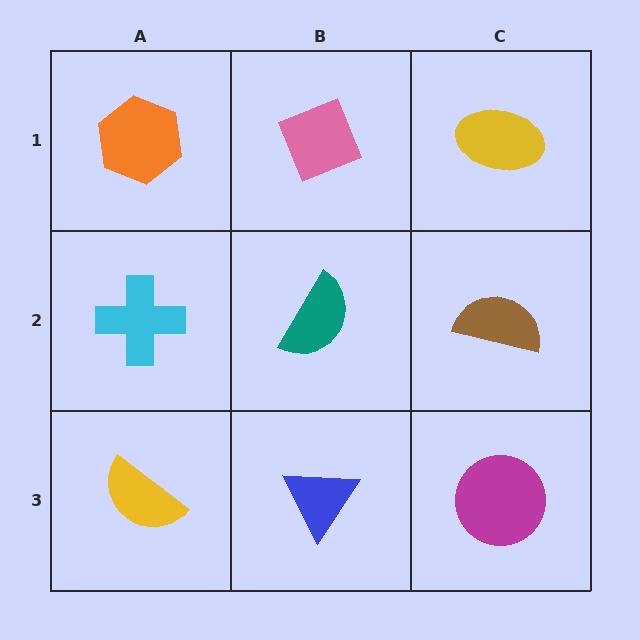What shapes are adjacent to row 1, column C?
A brown semicircle (row 2, column C), a pink diamond (row 1, column B).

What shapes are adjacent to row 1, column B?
A teal semicircle (row 2, column B), an orange hexagon (row 1, column A), a yellow ellipse (row 1, column C).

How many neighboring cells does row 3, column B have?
3.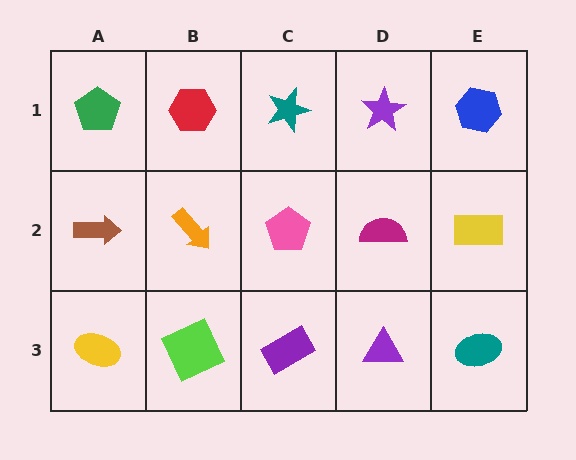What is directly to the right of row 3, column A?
A lime square.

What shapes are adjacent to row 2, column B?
A red hexagon (row 1, column B), a lime square (row 3, column B), a brown arrow (row 2, column A), a pink pentagon (row 2, column C).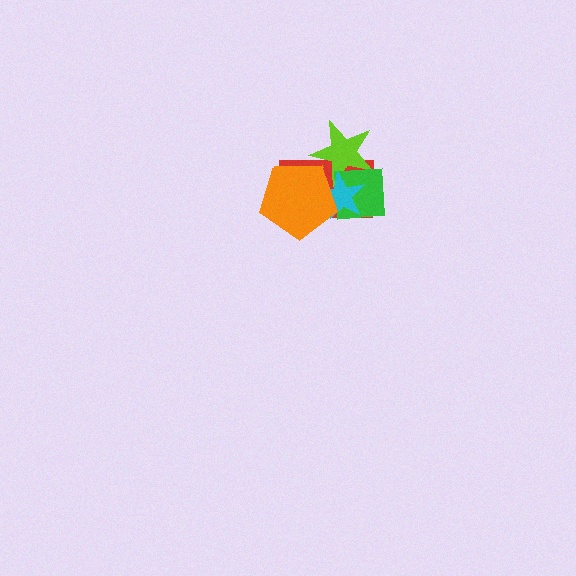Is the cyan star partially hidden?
Yes, it is partially covered by another shape.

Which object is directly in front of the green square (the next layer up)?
The cyan star is directly in front of the green square.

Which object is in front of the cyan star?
The orange pentagon is in front of the cyan star.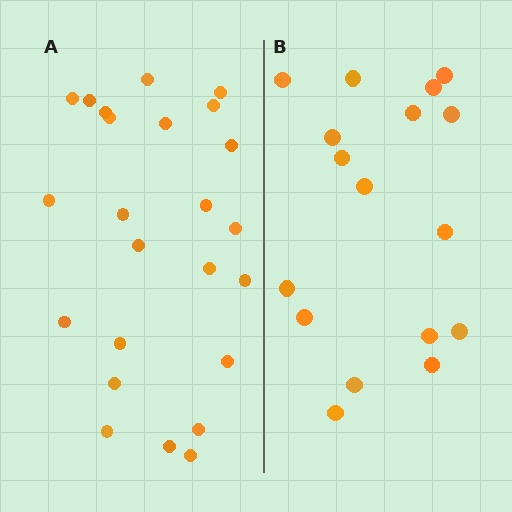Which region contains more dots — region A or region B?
Region A (the left region) has more dots.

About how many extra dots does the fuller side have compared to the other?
Region A has roughly 8 or so more dots than region B.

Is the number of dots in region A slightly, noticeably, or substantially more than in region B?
Region A has noticeably more, but not dramatically so. The ratio is roughly 1.4 to 1.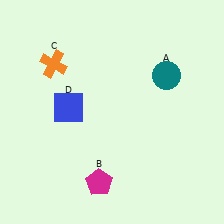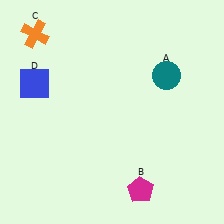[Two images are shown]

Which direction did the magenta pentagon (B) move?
The magenta pentagon (B) moved right.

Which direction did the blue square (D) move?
The blue square (D) moved left.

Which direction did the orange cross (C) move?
The orange cross (C) moved up.